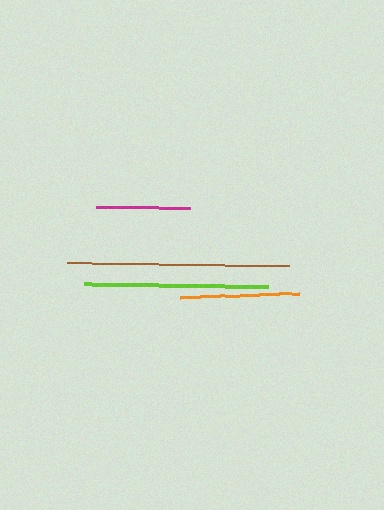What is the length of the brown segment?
The brown segment is approximately 223 pixels long.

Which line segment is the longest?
The brown line is the longest at approximately 223 pixels.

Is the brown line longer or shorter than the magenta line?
The brown line is longer than the magenta line.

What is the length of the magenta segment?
The magenta segment is approximately 94 pixels long.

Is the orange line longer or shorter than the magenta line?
The orange line is longer than the magenta line.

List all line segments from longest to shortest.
From longest to shortest: brown, lime, orange, magenta.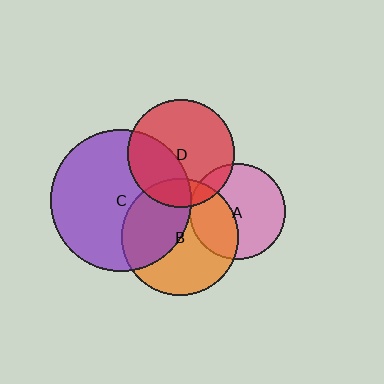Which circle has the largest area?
Circle C (purple).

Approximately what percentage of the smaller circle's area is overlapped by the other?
Approximately 35%.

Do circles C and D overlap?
Yes.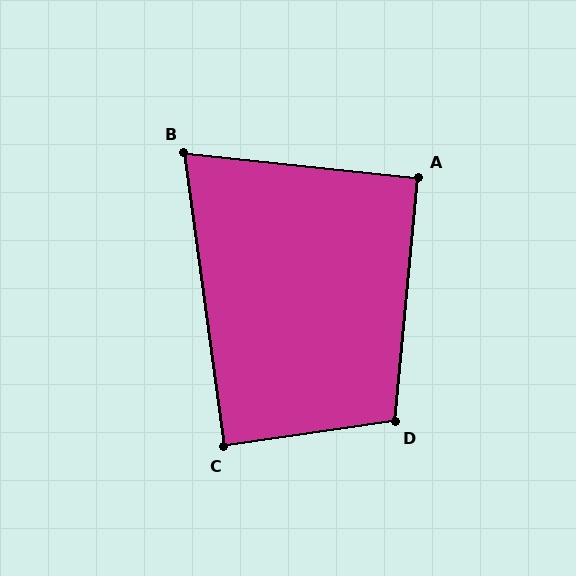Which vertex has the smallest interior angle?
B, at approximately 76 degrees.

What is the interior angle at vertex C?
Approximately 89 degrees (approximately right).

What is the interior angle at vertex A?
Approximately 91 degrees (approximately right).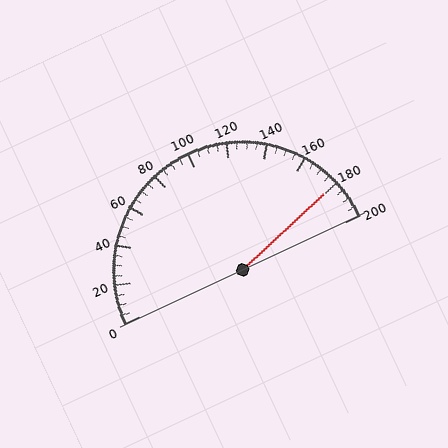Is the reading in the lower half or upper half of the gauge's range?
The reading is in the upper half of the range (0 to 200).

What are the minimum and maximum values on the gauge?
The gauge ranges from 0 to 200.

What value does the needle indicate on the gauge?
The needle indicates approximately 180.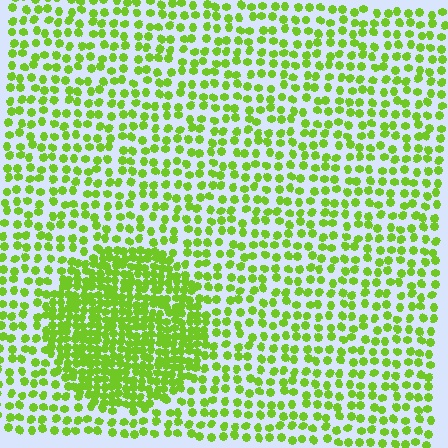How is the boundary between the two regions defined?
The boundary is defined by a change in element density (approximately 2.2x ratio). All elements are the same color, size, and shape.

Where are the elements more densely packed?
The elements are more densely packed inside the circle boundary.